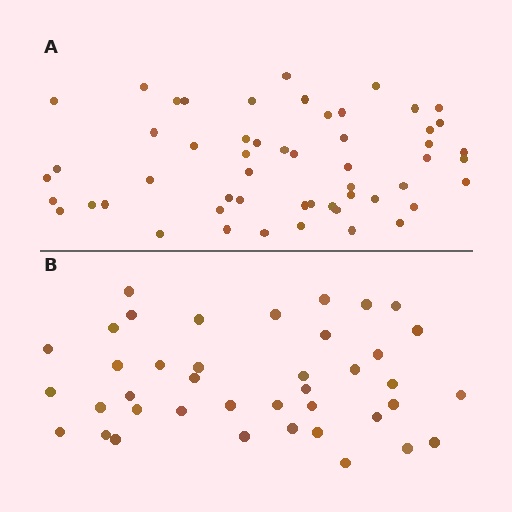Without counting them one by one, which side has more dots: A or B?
Region A (the top region) has more dots.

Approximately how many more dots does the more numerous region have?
Region A has approximately 15 more dots than region B.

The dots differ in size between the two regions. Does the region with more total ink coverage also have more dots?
No. Region B has more total ink coverage because its dots are larger, but region A actually contains more individual dots. Total area can be misleading — the number of items is what matters here.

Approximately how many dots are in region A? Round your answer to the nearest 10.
About 50 dots. (The exact count is 54, which rounds to 50.)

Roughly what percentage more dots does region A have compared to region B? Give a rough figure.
About 35% more.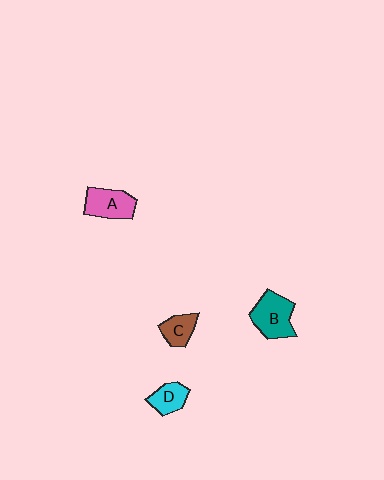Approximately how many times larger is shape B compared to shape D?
Approximately 1.7 times.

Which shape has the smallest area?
Shape C (brown).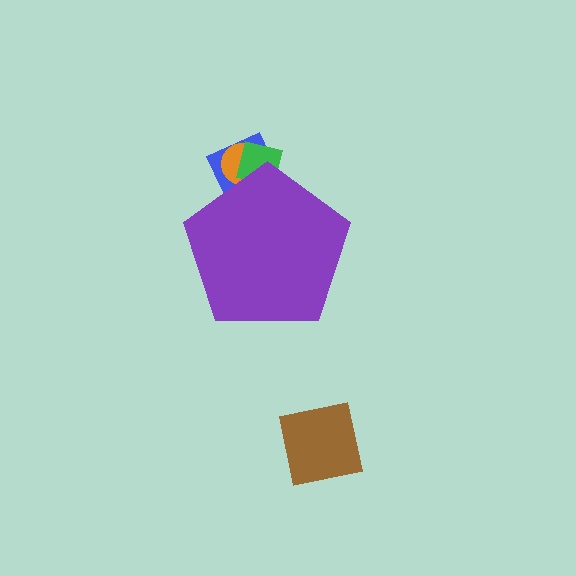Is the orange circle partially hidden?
Yes, the orange circle is partially hidden behind the purple pentagon.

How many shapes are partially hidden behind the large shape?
3 shapes are partially hidden.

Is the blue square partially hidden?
Yes, the blue square is partially hidden behind the purple pentagon.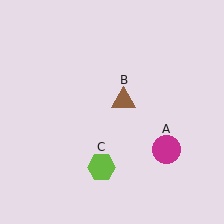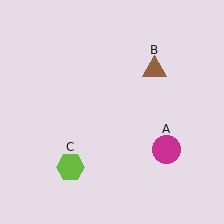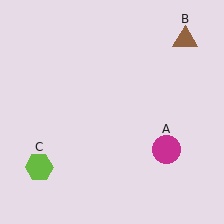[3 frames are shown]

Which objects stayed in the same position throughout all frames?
Magenta circle (object A) remained stationary.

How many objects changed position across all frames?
2 objects changed position: brown triangle (object B), lime hexagon (object C).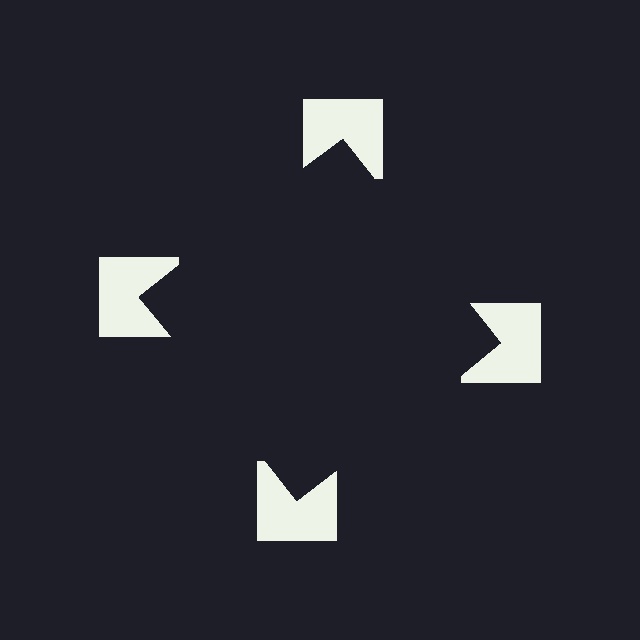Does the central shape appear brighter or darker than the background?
It typically appears slightly darker than the background, even though no actual brightness change is drawn.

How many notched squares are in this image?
There are 4 — one at each vertex of the illusory square.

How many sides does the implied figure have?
4 sides.